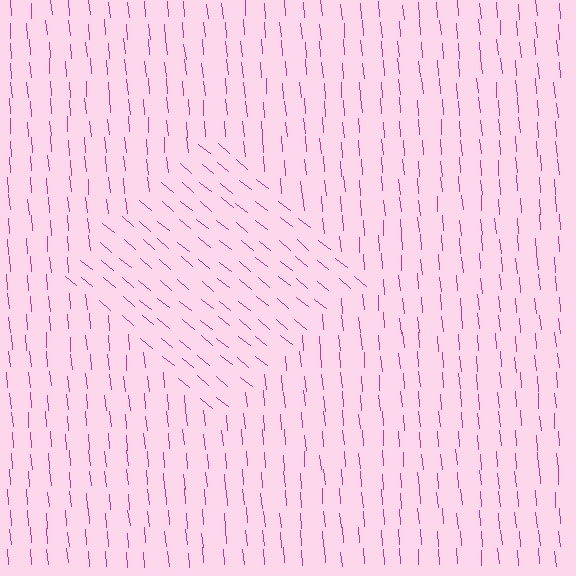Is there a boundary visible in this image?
Yes, there is a texture boundary formed by a change in line orientation.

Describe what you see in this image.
The image is filled with small magenta line segments. A diamond region in the image has lines oriented differently from the surrounding lines, creating a visible texture boundary.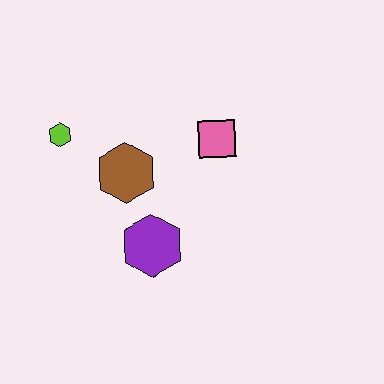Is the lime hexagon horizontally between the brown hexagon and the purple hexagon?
No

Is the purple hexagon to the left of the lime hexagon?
No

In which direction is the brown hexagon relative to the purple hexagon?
The brown hexagon is above the purple hexagon.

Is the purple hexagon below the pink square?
Yes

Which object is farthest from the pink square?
The lime hexagon is farthest from the pink square.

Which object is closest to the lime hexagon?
The brown hexagon is closest to the lime hexagon.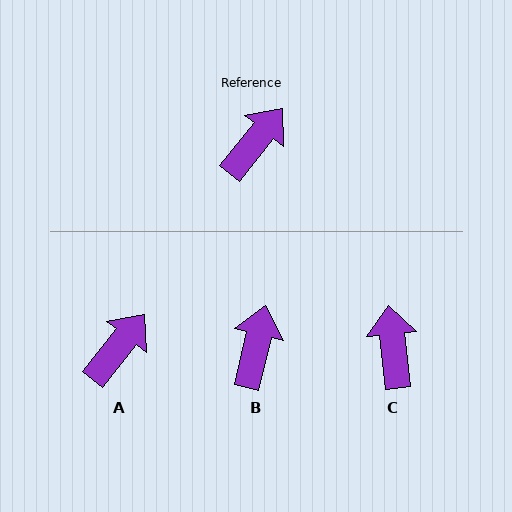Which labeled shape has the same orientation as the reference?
A.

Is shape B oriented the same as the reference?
No, it is off by about 26 degrees.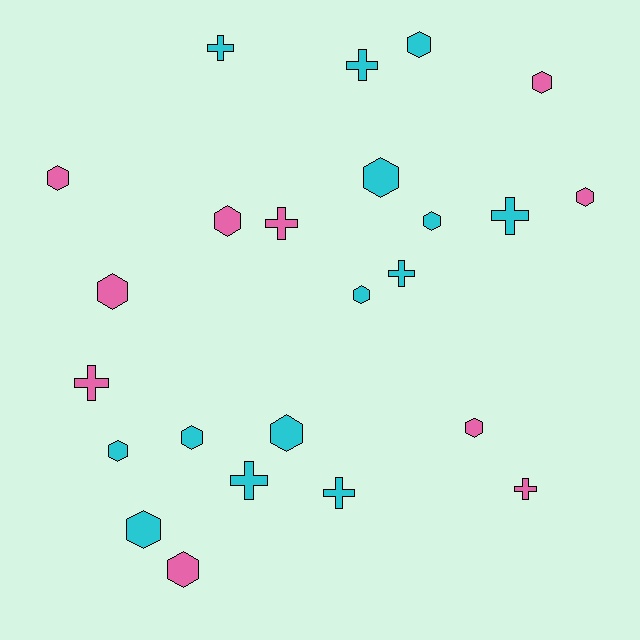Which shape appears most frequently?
Hexagon, with 15 objects.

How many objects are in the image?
There are 24 objects.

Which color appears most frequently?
Cyan, with 14 objects.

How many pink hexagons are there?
There are 7 pink hexagons.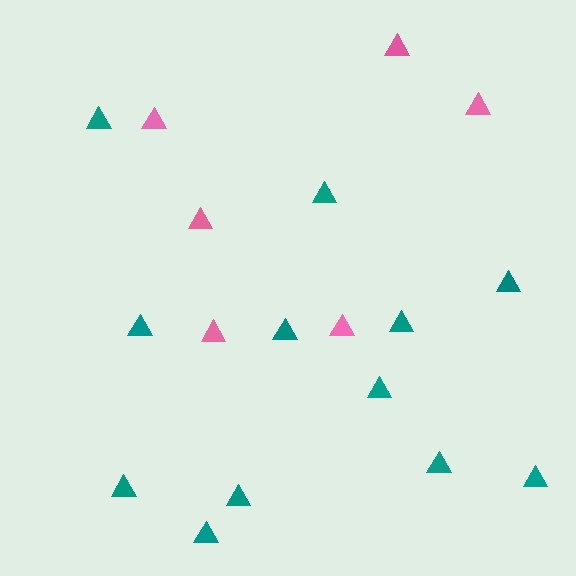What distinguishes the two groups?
There are 2 groups: one group of pink triangles (6) and one group of teal triangles (12).